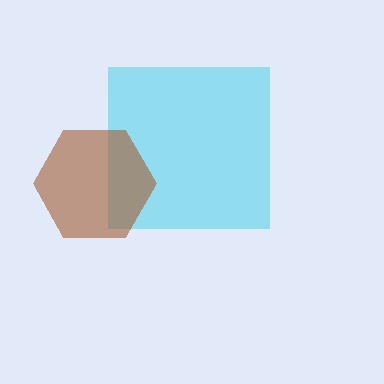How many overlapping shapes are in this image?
There are 2 overlapping shapes in the image.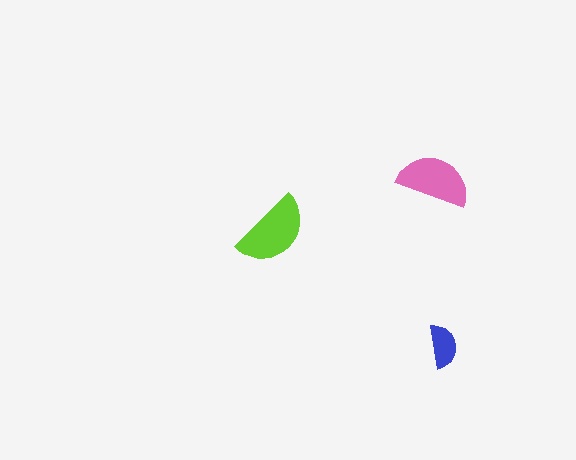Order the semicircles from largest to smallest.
the lime one, the pink one, the blue one.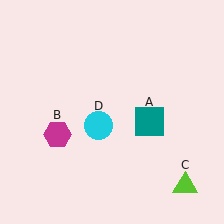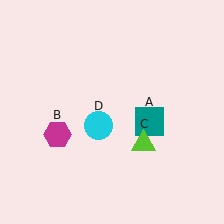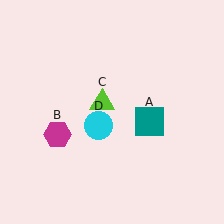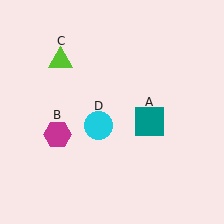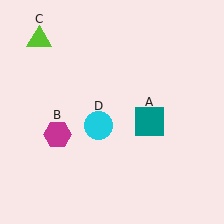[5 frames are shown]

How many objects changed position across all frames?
1 object changed position: lime triangle (object C).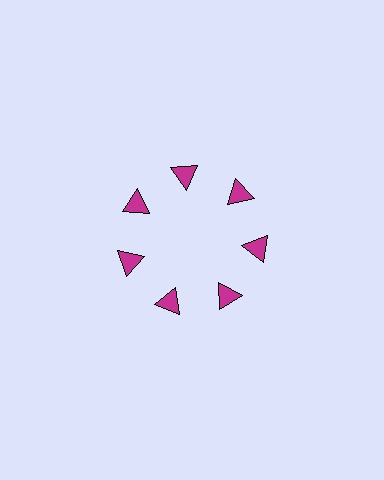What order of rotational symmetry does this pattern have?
This pattern has 7-fold rotational symmetry.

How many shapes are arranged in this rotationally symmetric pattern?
There are 7 shapes, arranged in 7 groups of 1.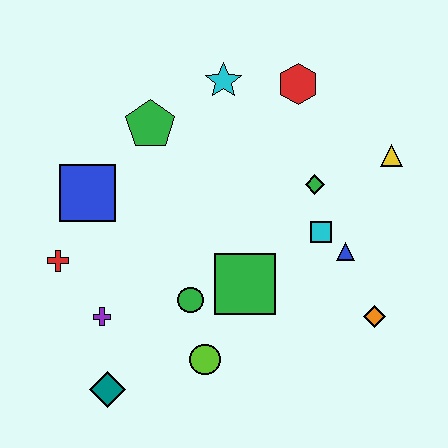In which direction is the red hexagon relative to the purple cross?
The red hexagon is above the purple cross.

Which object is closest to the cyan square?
The blue triangle is closest to the cyan square.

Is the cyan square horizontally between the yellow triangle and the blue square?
Yes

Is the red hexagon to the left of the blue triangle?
Yes